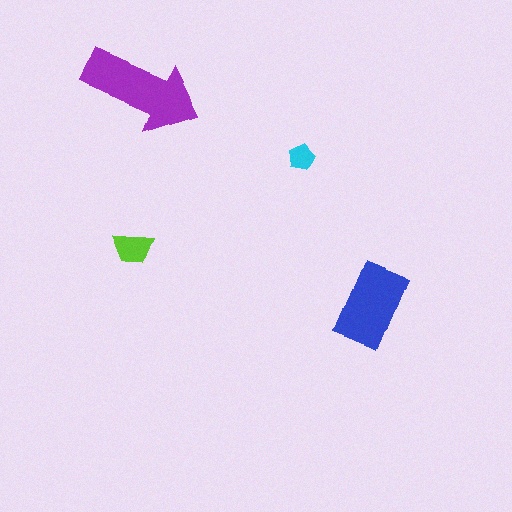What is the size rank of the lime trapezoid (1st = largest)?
3rd.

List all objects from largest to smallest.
The purple arrow, the blue rectangle, the lime trapezoid, the cyan pentagon.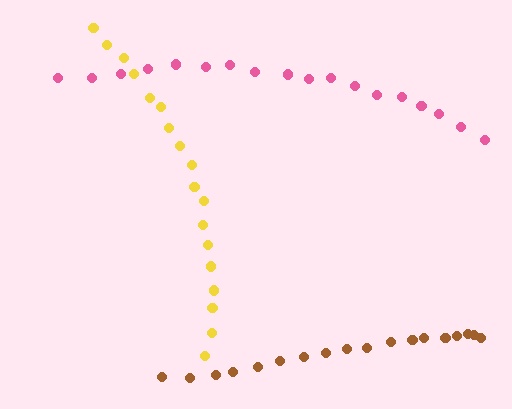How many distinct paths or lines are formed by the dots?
There are 3 distinct paths.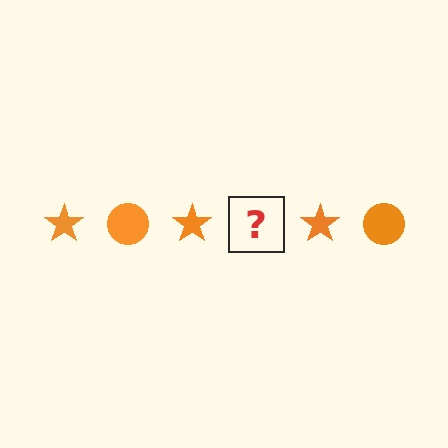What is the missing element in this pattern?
The missing element is an orange circle.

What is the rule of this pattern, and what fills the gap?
The rule is that the pattern cycles through star, circle shapes in orange. The gap should be filled with an orange circle.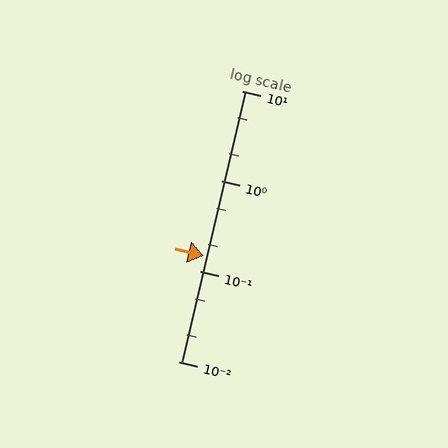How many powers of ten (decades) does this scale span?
The scale spans 3 decades, from 0.01 to 10.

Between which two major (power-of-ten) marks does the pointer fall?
The pointer is between 0.1 and 1.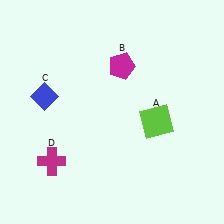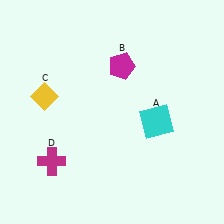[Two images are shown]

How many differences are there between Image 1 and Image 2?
There are 2 differences between the two images.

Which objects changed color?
A changed from lime to cyan. C changed from blue to yellow.